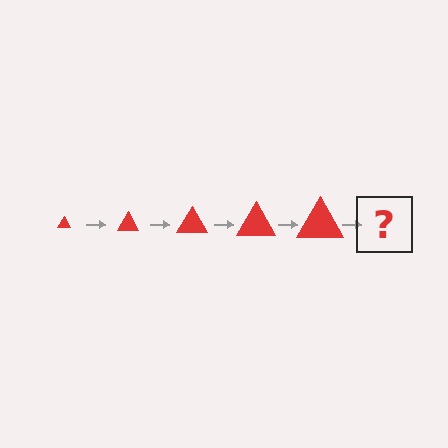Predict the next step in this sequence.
The next step is a red triangle, larger than the previous one.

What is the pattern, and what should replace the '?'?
The pattern is that the triangle gets progressively larger each step. The '?' should be a red triangle, larger than the previous one.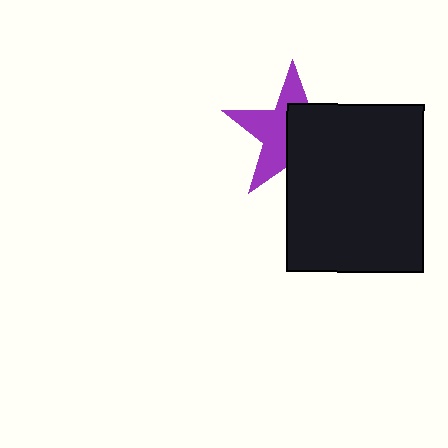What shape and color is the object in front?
The object in front is a black rectangle.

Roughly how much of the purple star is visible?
About half of it is visible (roughly 49%).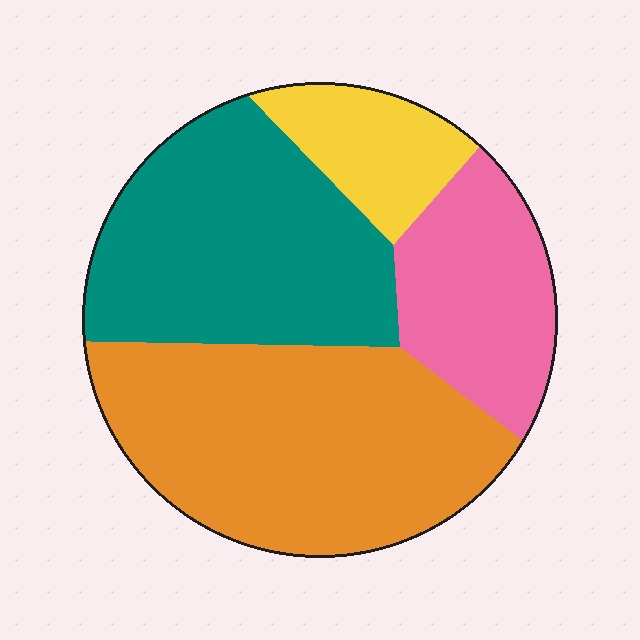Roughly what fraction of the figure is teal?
Teal takes up between a sixth and a third of the figure.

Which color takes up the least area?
Yellow, at roughly 10%.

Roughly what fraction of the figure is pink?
Pink takes up about one sixth (1/6) of the figure.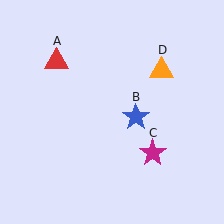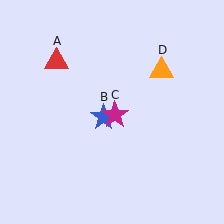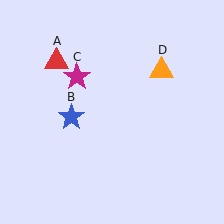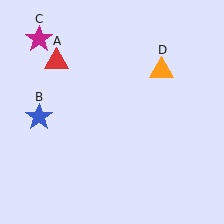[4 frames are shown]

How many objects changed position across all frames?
2 objects changed position: blue star (object B), magenta star (object C).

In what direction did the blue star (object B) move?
The blue star (object B) moved left.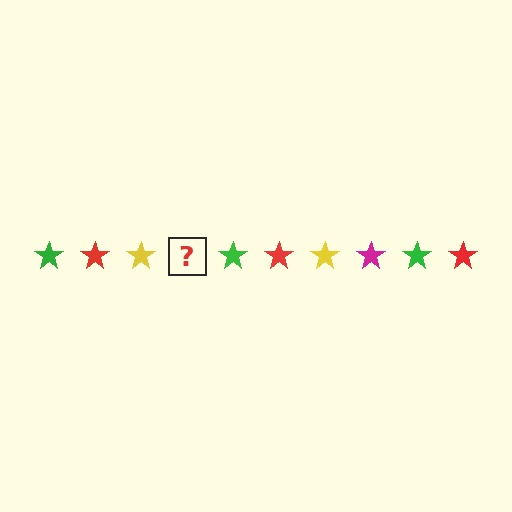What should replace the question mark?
The question mark should be replaced with a magenta star.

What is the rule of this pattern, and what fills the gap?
The rule is that the pattern cycles through green, red, yellow, magenta stars. The gap should be filled with a magenta star.